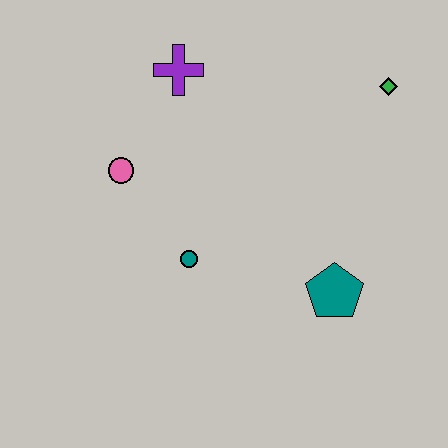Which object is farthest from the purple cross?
The teal pentagon is farthest from the purple cross.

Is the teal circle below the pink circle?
Yes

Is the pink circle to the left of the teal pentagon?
Yes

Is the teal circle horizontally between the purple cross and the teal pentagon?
Yes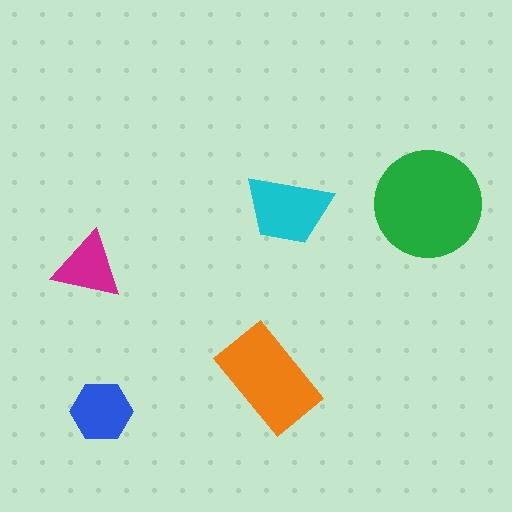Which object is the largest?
The green circle.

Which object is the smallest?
The magenta triangle.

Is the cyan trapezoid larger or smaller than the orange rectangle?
Smaller.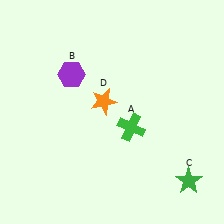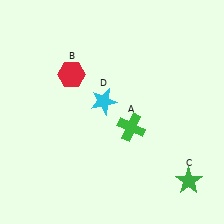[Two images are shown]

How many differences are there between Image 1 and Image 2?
There are 2 differences between the two images.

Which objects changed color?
B changed from purple to red. D changed from orange to cyan.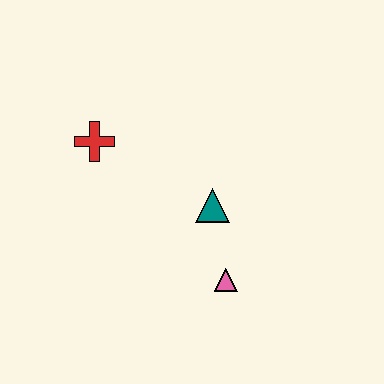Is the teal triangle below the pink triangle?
No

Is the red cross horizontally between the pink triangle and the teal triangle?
No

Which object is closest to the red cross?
The teal triangle is closest to the red cross.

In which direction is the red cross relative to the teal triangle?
The red cross is to the left of the teal triangle.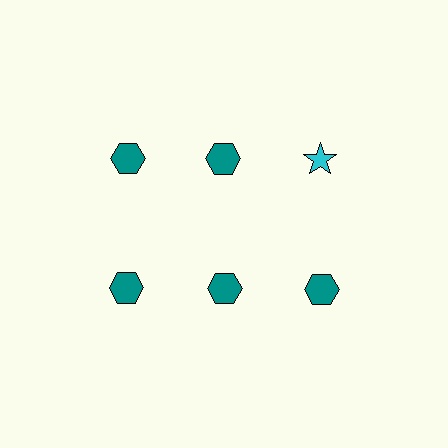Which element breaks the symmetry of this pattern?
The cyan star in the top row, center column breaks the symmetry. All other shapes are teal hexagons.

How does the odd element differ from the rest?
It differs in both color (cyan instead of teal) and shape (star instead of hexagon).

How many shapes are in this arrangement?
There are 6 shapes arranged in a grid pattern.